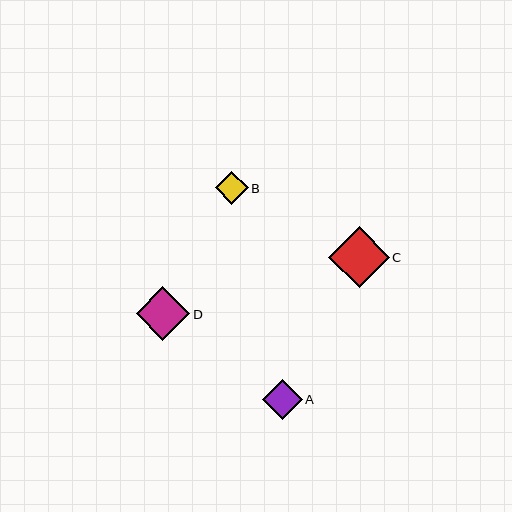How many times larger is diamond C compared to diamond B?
Diamond C is approximately 1.8 times the size of diamond B.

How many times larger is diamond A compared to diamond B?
Diamond A is approximately 1.2 times the size of diamond B.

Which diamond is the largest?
Diamond C is the largest with a size of approximately 60 pixels.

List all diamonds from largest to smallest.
From largest to smallest: C, D, A, B.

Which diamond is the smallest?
Diamond B is the smallest with a size of approximately 33 pixels.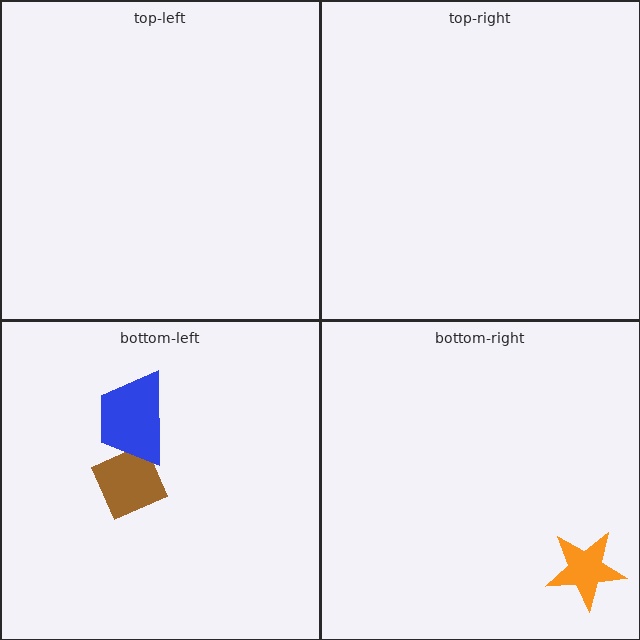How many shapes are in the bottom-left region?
2.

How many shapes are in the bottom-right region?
1.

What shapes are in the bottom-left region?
The brown diamond, the blue trapezoid.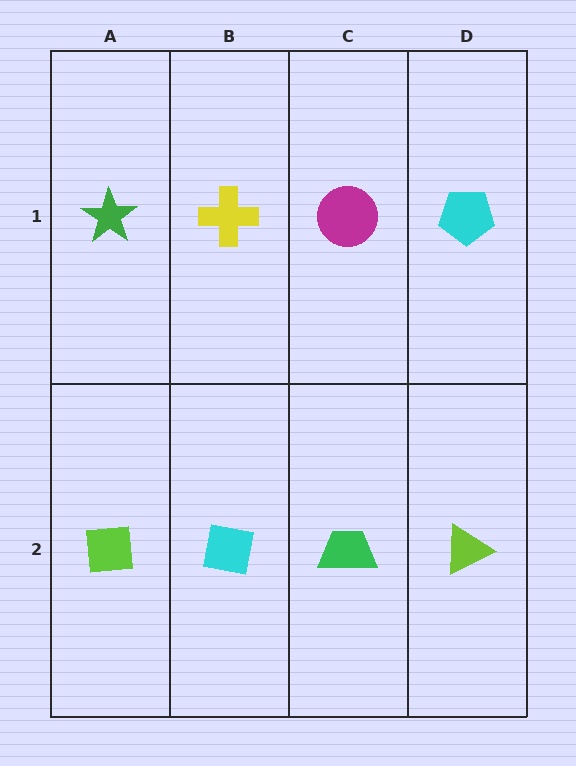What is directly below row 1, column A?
A lime square.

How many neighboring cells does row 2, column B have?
3.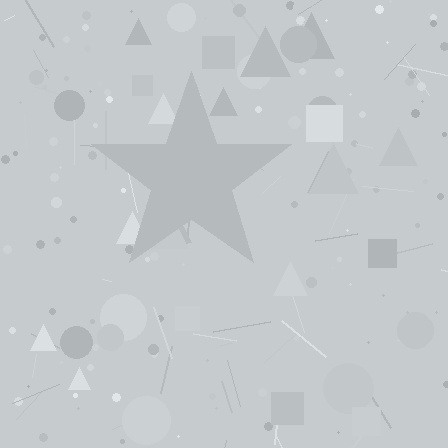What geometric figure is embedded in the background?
A star is embedded in the background.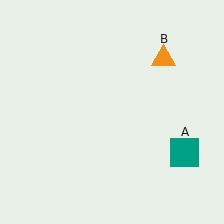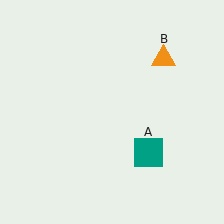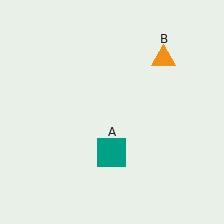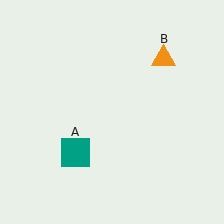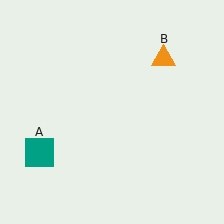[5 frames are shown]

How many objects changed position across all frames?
1 object changed position: teal square (object A).